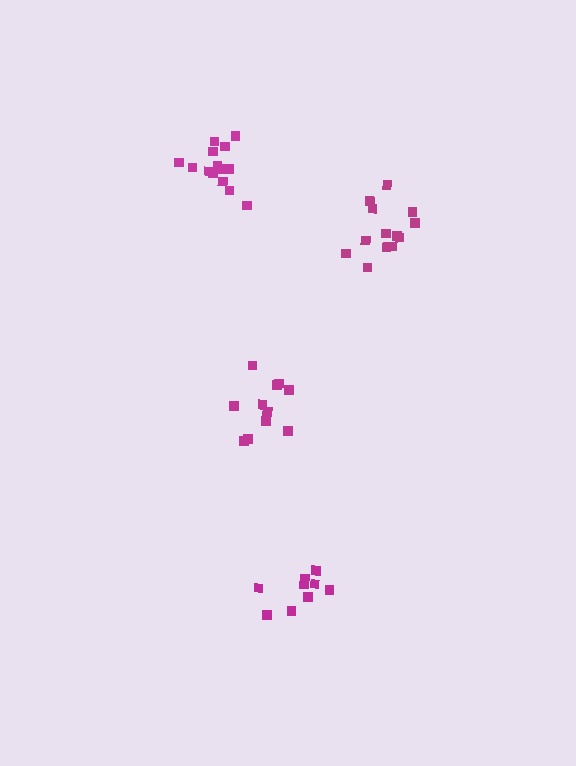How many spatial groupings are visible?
There are 4 spatial groupings.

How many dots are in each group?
Group 1: 14 dots, Group 2: 9 dots, Group 3: 13 dots, Group 4: 11 dots (47 total).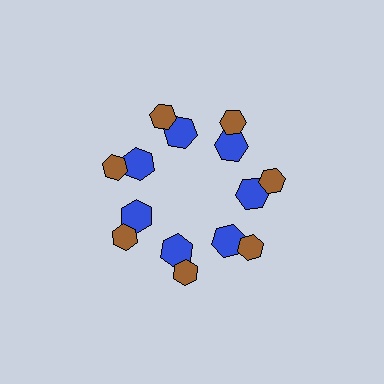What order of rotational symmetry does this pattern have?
This pattern has 7-fold rotational symmetry.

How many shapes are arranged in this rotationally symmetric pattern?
There are 14 shapes, arranged in 7 groups of 2.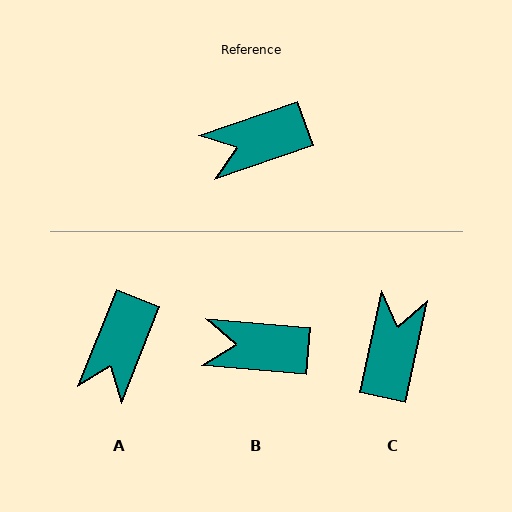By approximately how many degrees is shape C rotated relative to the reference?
Approximately 122 degrees clockwise.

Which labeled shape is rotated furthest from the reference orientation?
C, about 122 degrees away.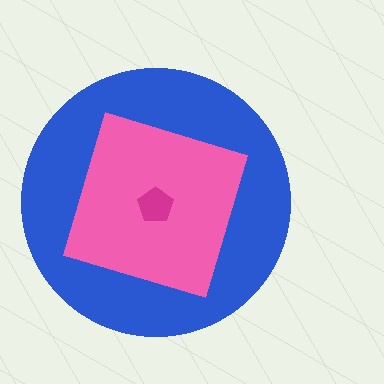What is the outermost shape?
The blue circle.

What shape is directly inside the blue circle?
The pink square.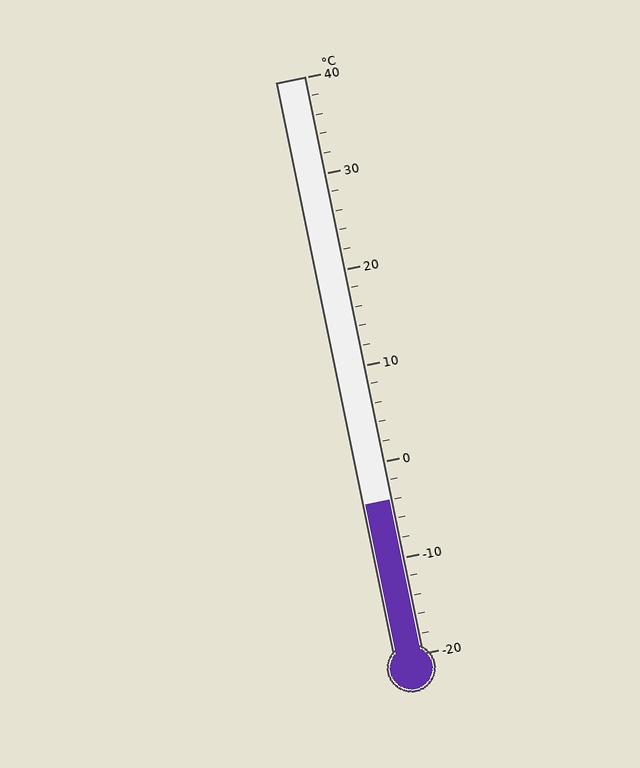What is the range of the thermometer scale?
The thermometer scale ranges from -20°C to 40°C.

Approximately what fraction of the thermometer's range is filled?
The thermometer is filled to approximately 25% of its range.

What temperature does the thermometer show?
The thermometer shows approximately -4°C.